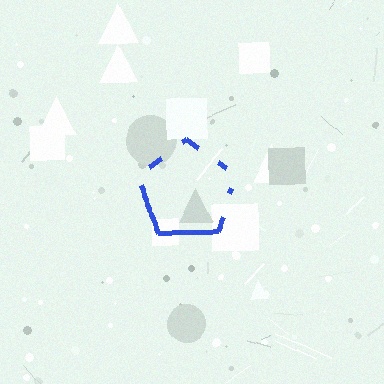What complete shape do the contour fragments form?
The contour fragments form a pentagon.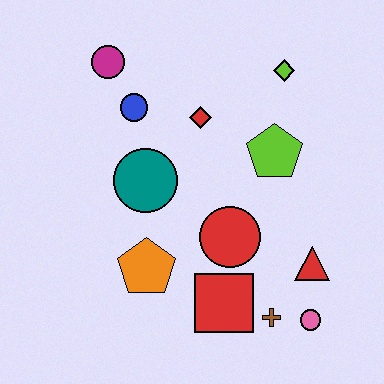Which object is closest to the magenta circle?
The blue circle is closest to the magenta circle.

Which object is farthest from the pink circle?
The magenta circle is farthest from the pink circle.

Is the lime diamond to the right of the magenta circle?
Yes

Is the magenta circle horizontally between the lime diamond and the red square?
No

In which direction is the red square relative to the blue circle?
The red square is below the blue circle.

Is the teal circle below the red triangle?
No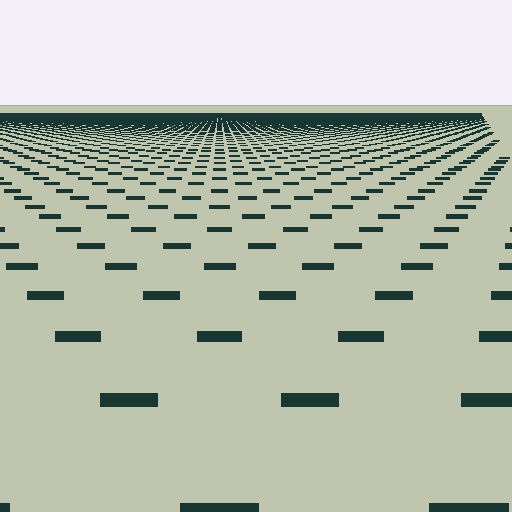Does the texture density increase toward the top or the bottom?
Density increases toward the top.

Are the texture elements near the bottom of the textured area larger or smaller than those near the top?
Larger. Near the bottom, elements are closer to the viewer and appear at a bigger on-screen size.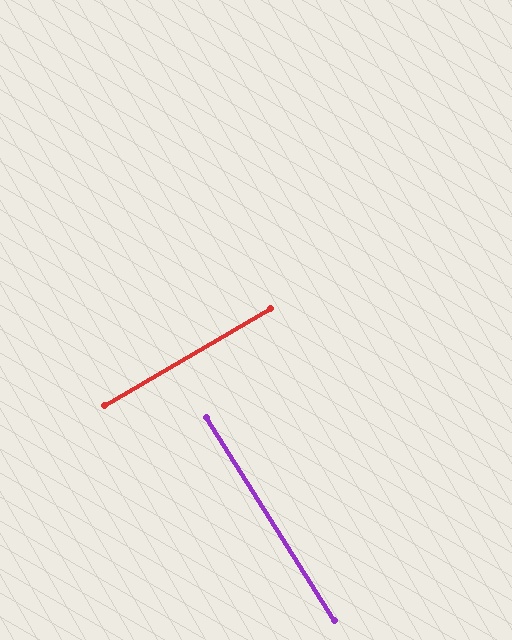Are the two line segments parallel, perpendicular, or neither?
Perpendicular — they meet at approximately 88°.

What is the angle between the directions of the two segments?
Approximately 88 degrees.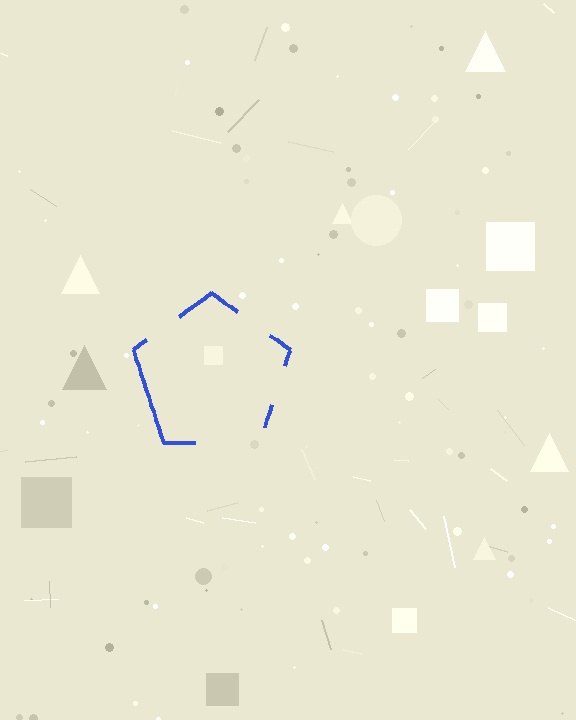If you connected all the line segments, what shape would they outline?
They would outline a pentagon.